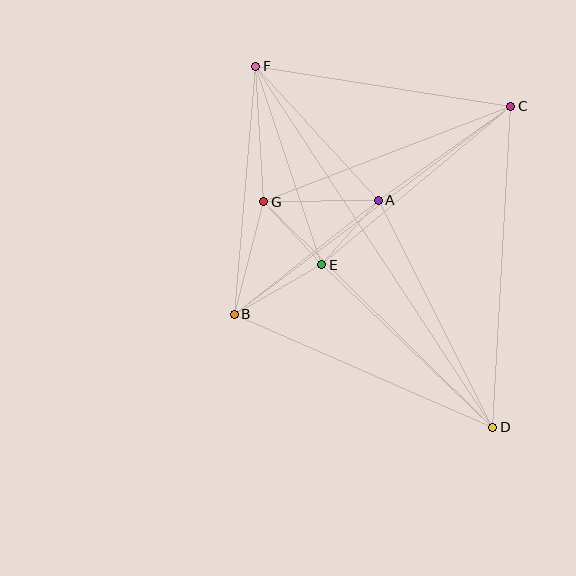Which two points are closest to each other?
Points E and G are closest to each other.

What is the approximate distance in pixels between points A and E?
The distance between A and E is approximately 86 pixels.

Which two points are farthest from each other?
Points D and F are farthest from each other.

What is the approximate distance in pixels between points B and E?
The distance between B and E is approximately 100 pixels.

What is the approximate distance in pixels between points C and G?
The distance between C and G is approximately 265 pixels.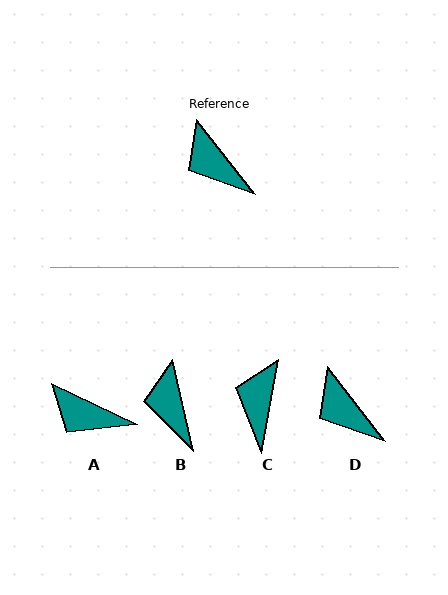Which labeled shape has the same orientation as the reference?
D.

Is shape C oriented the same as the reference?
No, it is off by about 48 degrees.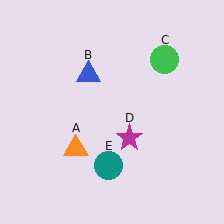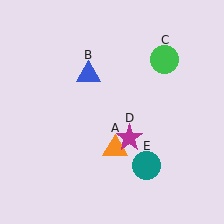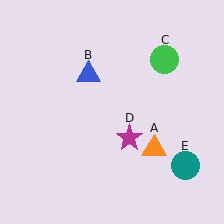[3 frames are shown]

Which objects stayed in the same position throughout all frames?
Blue triangle (object B) and green circle (object C) and magenta star (object D) remained stationary.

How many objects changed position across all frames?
2 objects changed position: orange triangle (object A), teal circle (object E).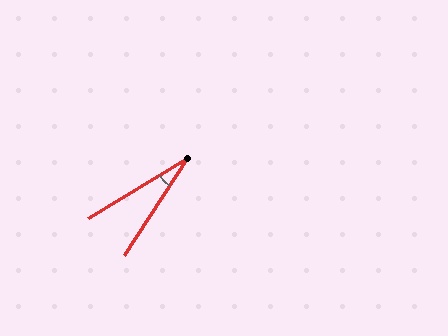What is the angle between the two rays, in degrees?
Approximately 26 degrees.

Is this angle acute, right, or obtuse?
It is acute.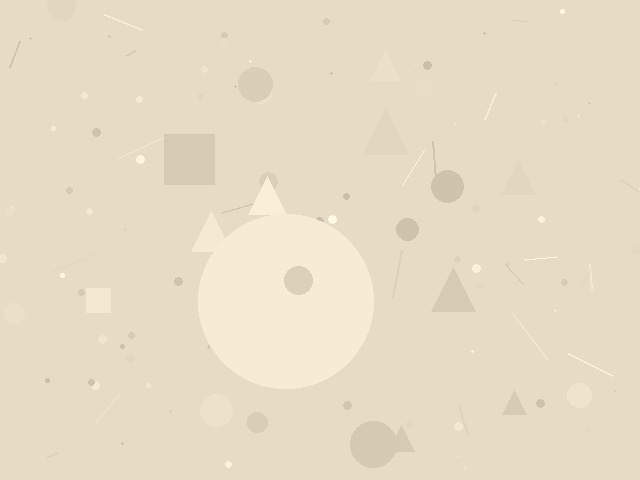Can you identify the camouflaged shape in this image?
The camouflaged shape is a circle.